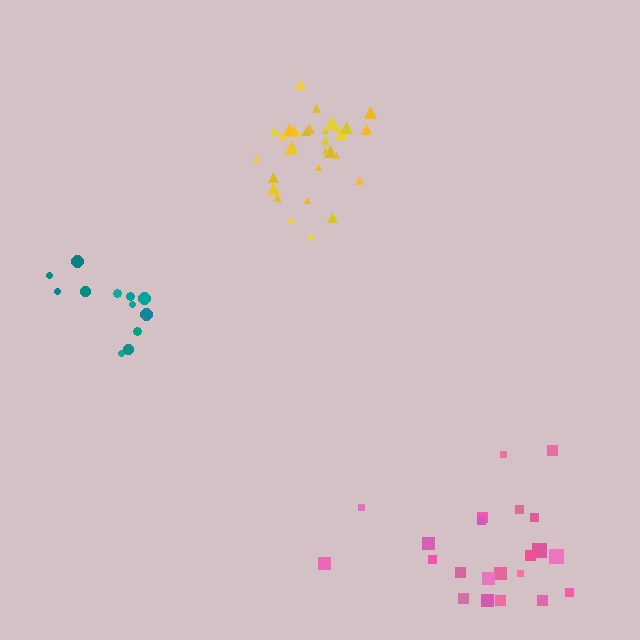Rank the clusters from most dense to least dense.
yellow, teal, pink.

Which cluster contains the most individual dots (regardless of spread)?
Yellow (33).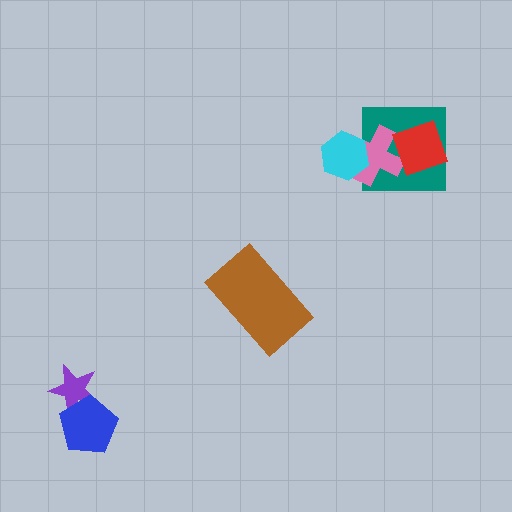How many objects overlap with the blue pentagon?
1 object overlaps with the blue pentagon.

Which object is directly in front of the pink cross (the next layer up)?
The cyan hexagon is directly in front of the pink cross.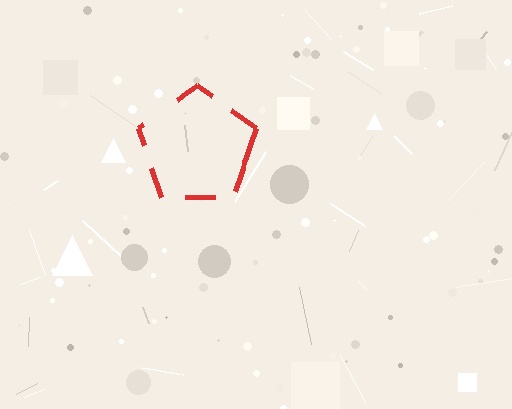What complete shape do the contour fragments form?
The contour fragments form a pentagon.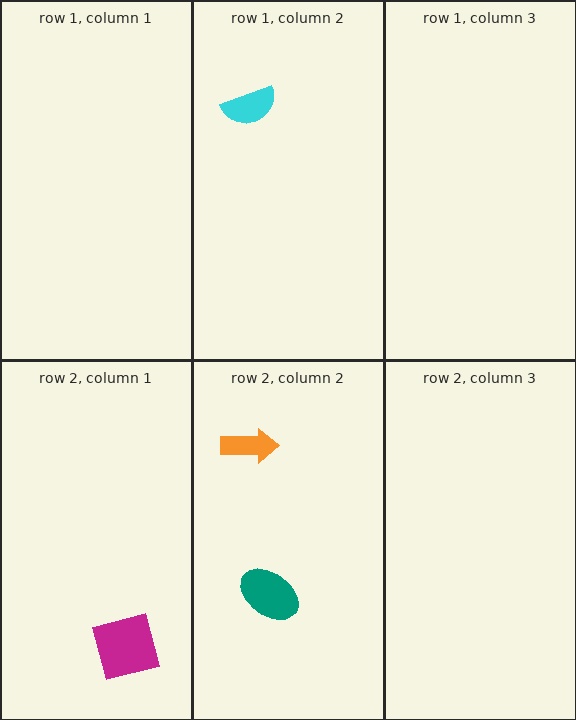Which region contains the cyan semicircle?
The row 1, column 2 region.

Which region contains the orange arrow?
The row 2, column 2 region.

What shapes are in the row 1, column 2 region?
The cyan semicircle.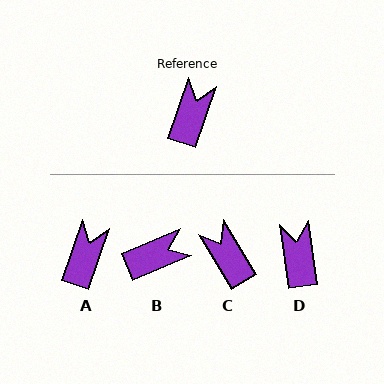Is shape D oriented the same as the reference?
No, it is off by about 27 degrees.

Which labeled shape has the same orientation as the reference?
A.